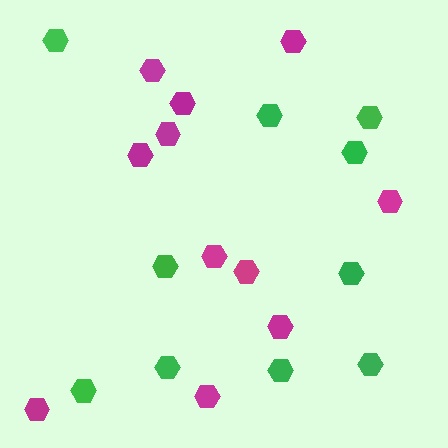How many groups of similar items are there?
There are 2 groups: one group of green hexagons (10) and one group of magenta hexagons (11).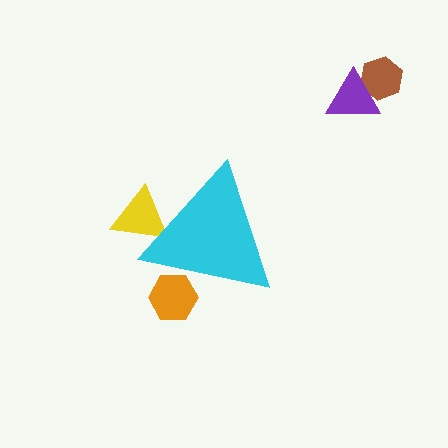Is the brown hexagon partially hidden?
No, the brown hexagon is fully visible.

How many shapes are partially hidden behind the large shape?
2 shapes are partially hidden.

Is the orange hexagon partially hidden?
Yes, the orange hexagon is partially hidden behind the cyan triangle.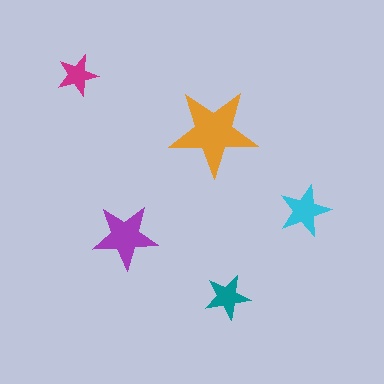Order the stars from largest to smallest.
the orange one, the purple one, the cyan one, the teal one, the magenta one.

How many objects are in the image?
There are 5 objects in the image.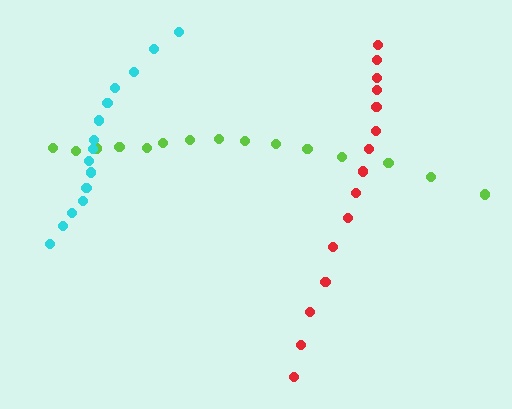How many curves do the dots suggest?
There are 3 distinct paths.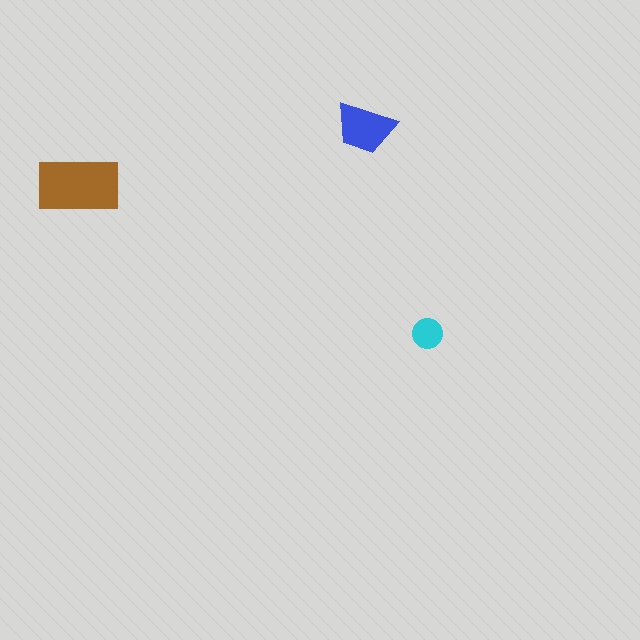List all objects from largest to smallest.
The brown rectangle, the blue trapezoid, the cyan circle.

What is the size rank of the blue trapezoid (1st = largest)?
2nd.